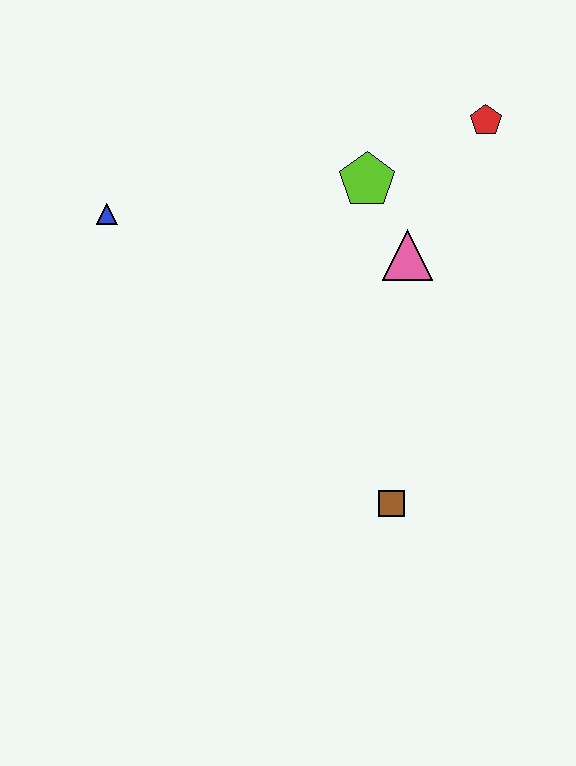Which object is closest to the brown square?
The pink triangle is closest to the brown square.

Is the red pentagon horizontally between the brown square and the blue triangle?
No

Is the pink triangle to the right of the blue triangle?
Yes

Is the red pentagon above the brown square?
Yes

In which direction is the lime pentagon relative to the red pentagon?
The lime pentagon is to the left of the red pentagon.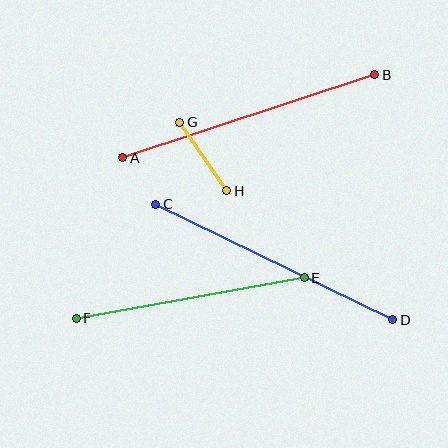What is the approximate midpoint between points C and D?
The midpoint is at approximately (274, 262) pixels.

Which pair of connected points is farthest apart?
Points A and B are farthest apart.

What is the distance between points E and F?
The distance is approximately 232 pixels.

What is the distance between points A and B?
The distance is approximately 265 pixels.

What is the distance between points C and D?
The distance is approximately 263 pixels.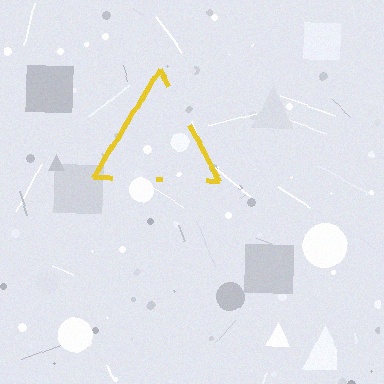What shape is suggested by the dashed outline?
The dashed outline suggests a triangle.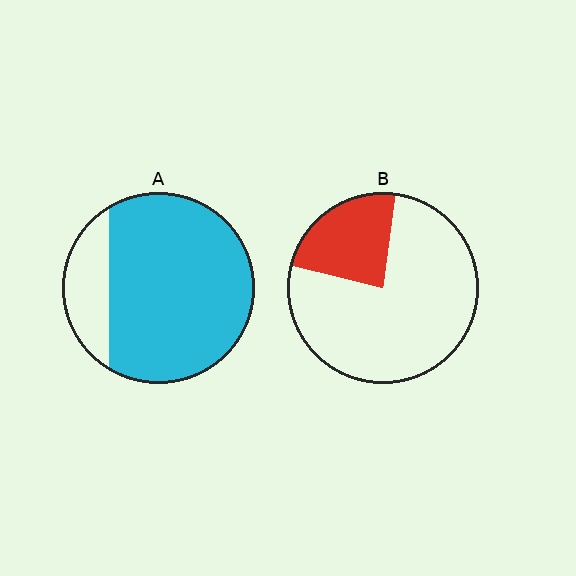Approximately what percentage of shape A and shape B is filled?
A is approximately 80% and B is approximately 25%.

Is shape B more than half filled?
No.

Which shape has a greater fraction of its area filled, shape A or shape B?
Shape A.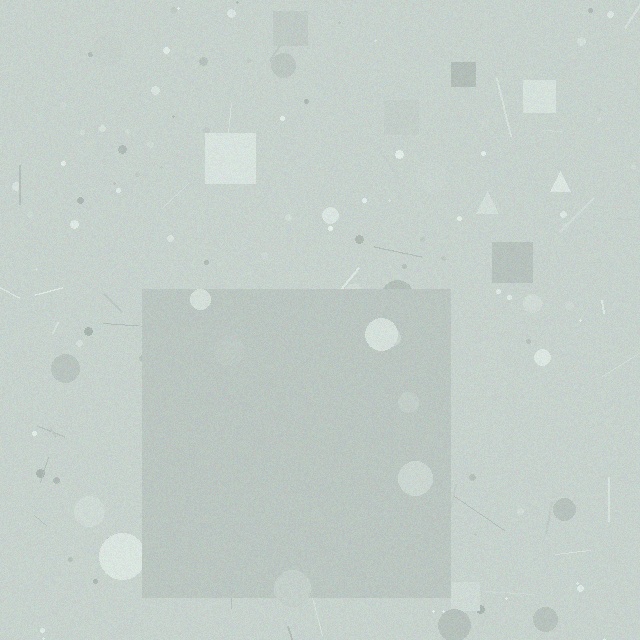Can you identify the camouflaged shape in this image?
The camouflaged shape is a square.